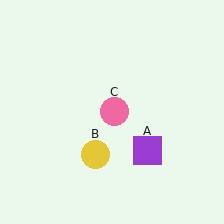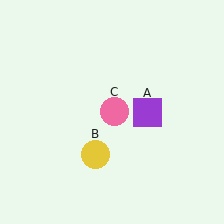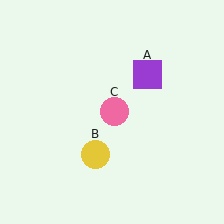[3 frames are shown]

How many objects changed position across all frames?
1 object changed position: purple square (object A).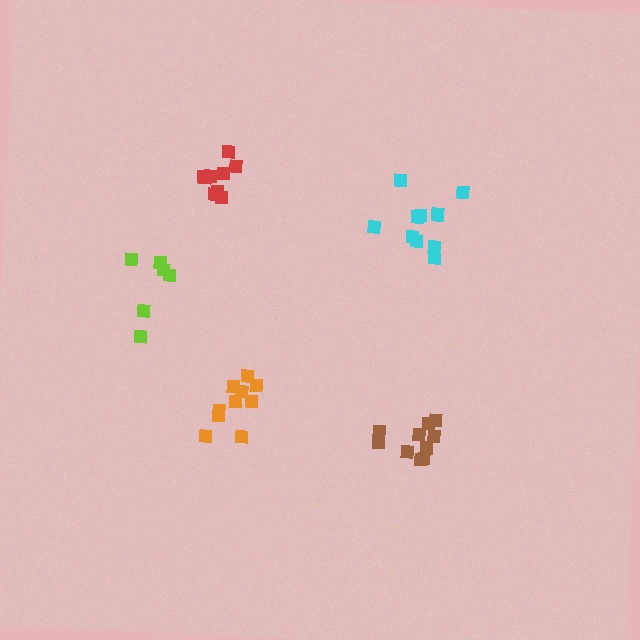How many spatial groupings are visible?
There are 5 spatial groupings.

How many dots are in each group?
Group 1: 10 dots, Group 2: 10 dots, Group 3: 9 dots, Group 4: 6 dots, Group 5: 10 dots (45 total).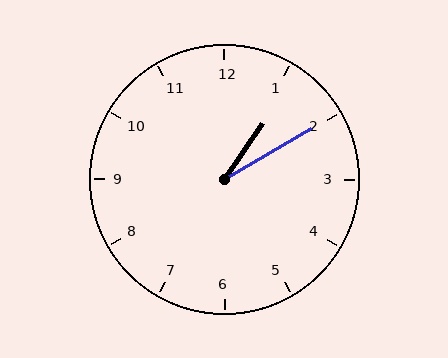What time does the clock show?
1:10.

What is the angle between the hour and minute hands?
Approximately 25 degrees.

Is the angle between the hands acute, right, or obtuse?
It is acute.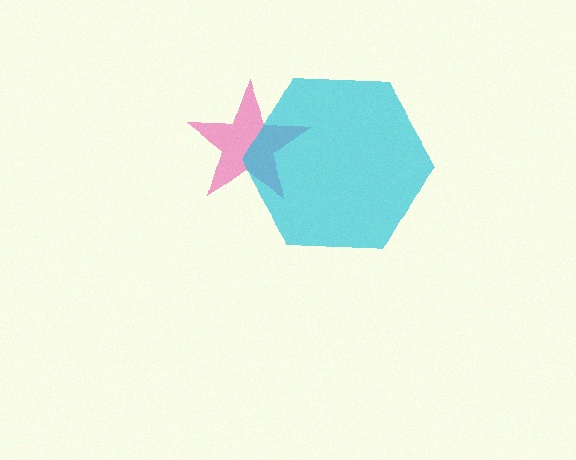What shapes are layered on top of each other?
The layered shapes are: a pink star, a cyan hexagon.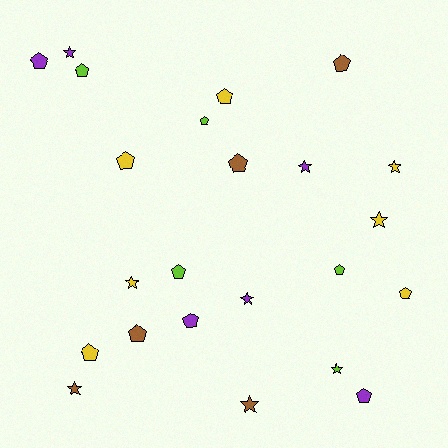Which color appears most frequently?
Yellow, with 7 objects.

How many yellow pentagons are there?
There are 4 yellow pentagons.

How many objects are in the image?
There are 23 objects.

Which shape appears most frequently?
Pentagon, with 14 objects.